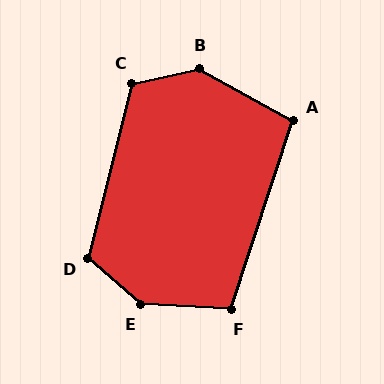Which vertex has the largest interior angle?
E, at approximately 142 degrees.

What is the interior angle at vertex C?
Approximately 117 degrees (obtuse).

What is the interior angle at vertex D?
Approximately 117 degrees (obtuse).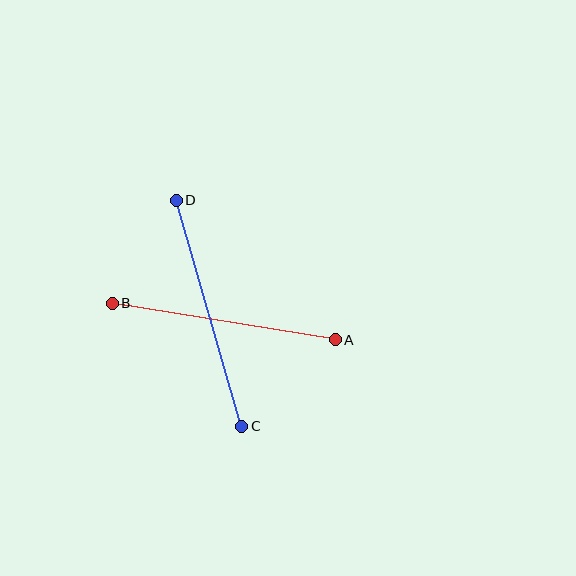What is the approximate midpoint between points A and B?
The midpoint is at approximately (224, 322) pixels.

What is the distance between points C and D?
The distance is approximately 235 pixels.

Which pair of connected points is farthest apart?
Points C and D are farthest apart.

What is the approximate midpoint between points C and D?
The midpoint is at approximately (209, 313) pixels.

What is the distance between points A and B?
The distance is approximately 226 pixels.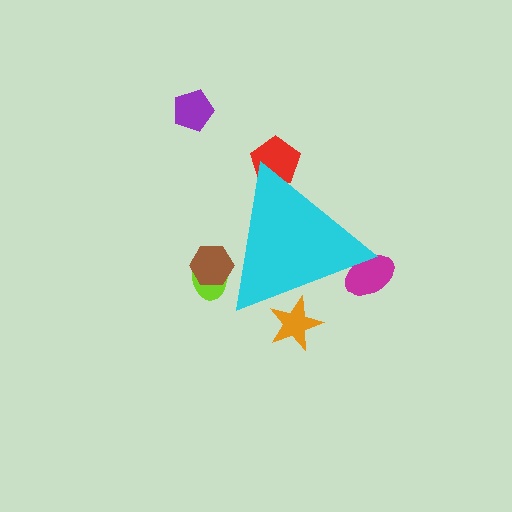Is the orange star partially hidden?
Yes, the orange star is partially hidden behind the cyan triangle.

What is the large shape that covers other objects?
A cyan triangle.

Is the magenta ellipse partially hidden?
Yes, the magenta ellipse is partially hidden behind the cyan triangle.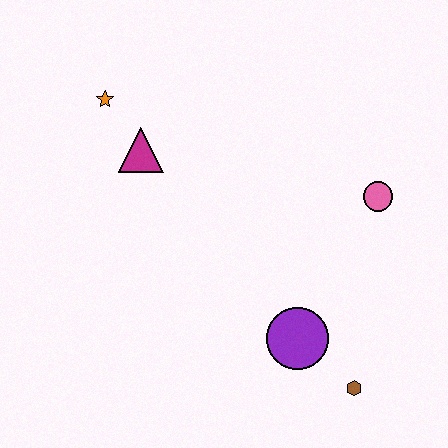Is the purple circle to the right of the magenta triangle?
Yes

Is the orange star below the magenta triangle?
No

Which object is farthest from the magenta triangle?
The brown hexagon is farthest from the magenta triangle.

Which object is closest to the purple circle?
The brown hexagon is closest to the purple circle.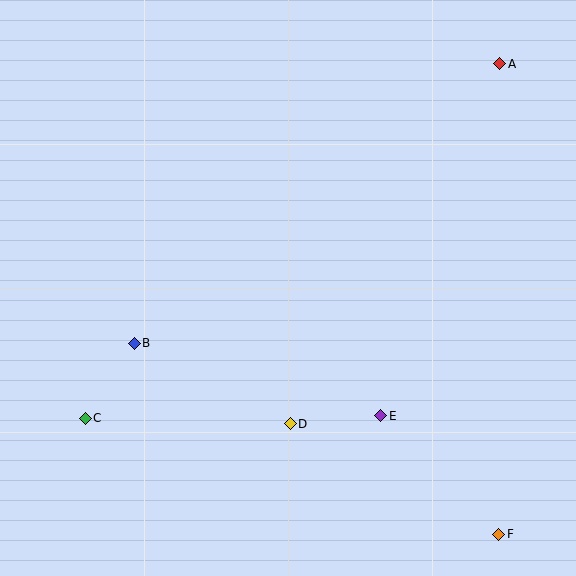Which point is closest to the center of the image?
Point D at (290, 424) is closest to the center.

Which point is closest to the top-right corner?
Point A is closest to the top-right corner.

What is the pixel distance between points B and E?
The distance between B and E is 257 pixels.